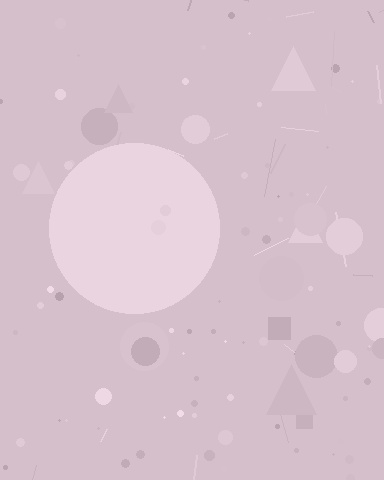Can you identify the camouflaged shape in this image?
The camouflaged shape is a circle.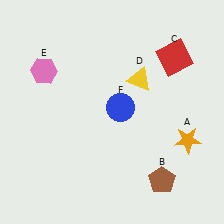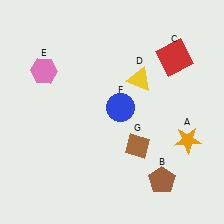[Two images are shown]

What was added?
A brown diamond (G) was added in Image 2.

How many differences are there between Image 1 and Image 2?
There is 1 difference between the two images.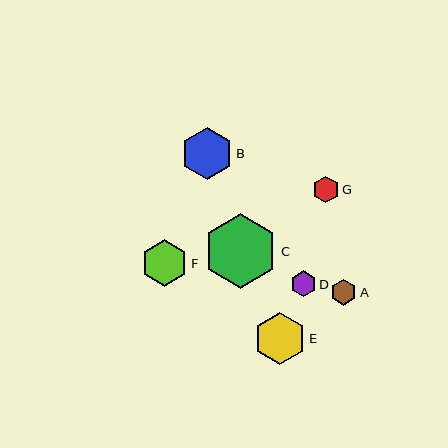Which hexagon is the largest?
Hexagon C is the largest with a size of approximately 75 pixels.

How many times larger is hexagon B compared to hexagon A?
Hexagon B is approximately 2.1 times the size of hexagon A.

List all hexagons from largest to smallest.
From largest to smallest: C, B, E, F, G, A, D.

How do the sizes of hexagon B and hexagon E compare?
Hexagon B and hexagon E are approximately the same size.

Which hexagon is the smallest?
Hexagon D is the smallest with a size of approximately 26 pixels.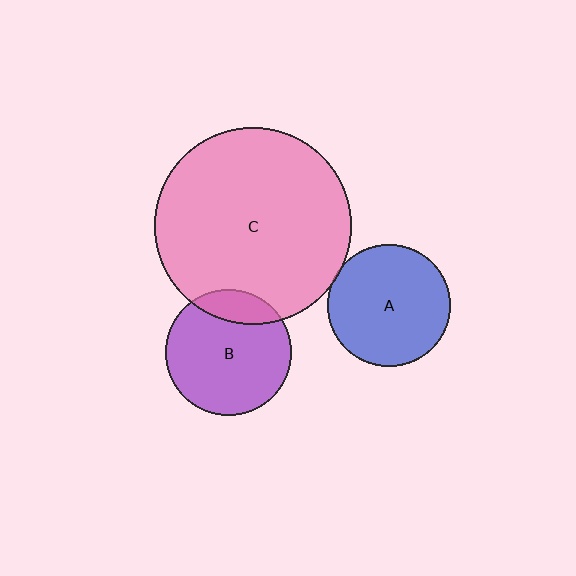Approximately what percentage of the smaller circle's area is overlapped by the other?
Approximately 5%.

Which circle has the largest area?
Circle C (pink).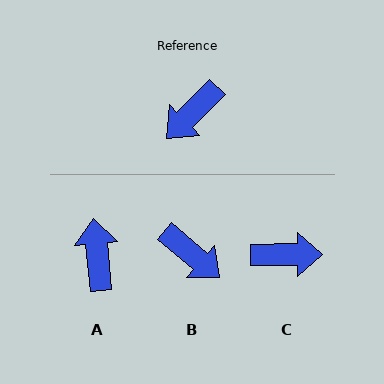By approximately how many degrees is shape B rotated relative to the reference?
Approximately 95 degrees counter-clockwise.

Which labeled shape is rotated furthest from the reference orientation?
C, about 136 degrees away.